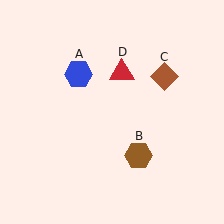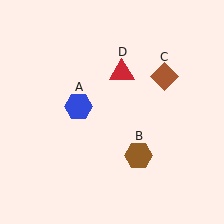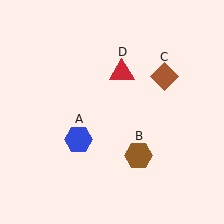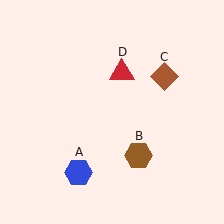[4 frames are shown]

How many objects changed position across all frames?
1 object changed position: blue hexagon (object A).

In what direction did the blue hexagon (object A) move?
The blue hexagon (object A) moved down.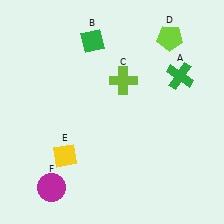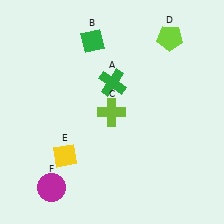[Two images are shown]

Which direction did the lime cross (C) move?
The lime cross (C) moved down.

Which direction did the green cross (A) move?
The green cross (A) moved left.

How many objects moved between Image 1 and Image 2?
2 objects moved between the two images.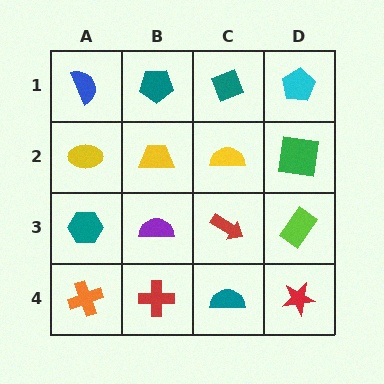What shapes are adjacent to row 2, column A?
A blue semicircle (row 1, column A), a teal hexagon (row 3, column A), a yellow trapezoid (row 2, column B).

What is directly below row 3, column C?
A teal semicircle.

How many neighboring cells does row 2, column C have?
4.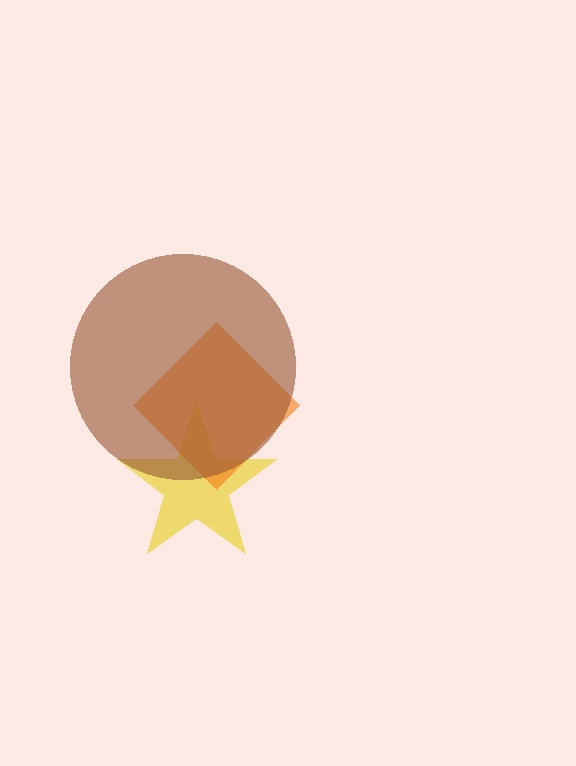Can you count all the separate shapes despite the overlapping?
Yes, there are 3 separate shapes.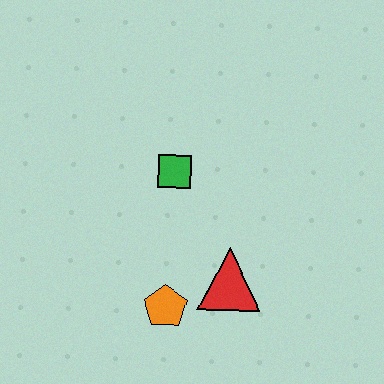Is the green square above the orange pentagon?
Yes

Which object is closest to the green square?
The red triangle is closest to the green square.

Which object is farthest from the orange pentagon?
The green square is farthest from the orange pentagon.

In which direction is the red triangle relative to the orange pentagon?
The red triangle is to the right of the orange pentagon.